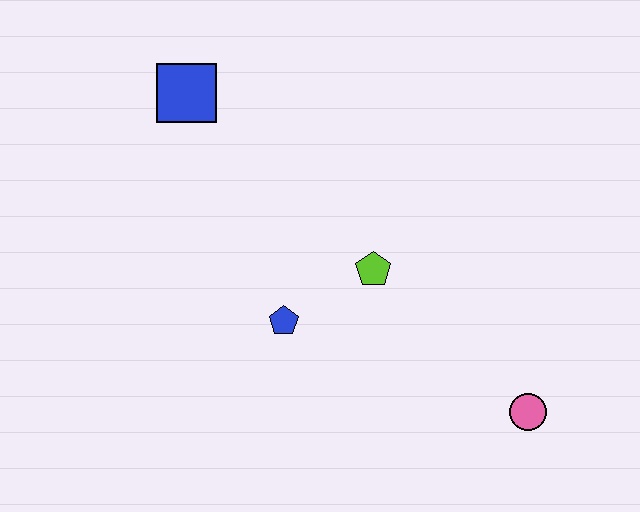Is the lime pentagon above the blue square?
No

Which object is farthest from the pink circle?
The blue square is farthest from the pink circle.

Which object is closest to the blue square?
The blue pentagon is closest to the blue square.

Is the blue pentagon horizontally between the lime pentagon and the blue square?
Yes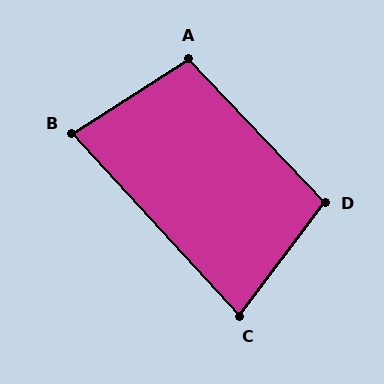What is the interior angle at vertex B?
Approximately 80 degrees (acute).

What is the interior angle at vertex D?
Approximately 100 degrees (obtuse).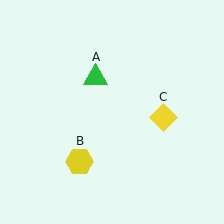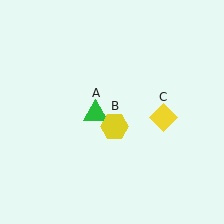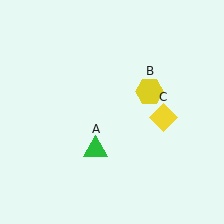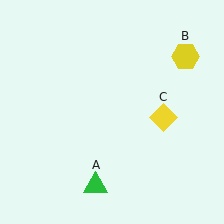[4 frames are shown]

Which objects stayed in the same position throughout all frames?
Yellow diamond (object C) remained stationary.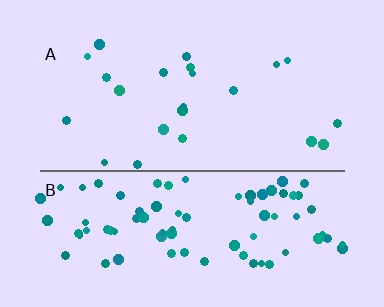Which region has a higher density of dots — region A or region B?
B (the bottom).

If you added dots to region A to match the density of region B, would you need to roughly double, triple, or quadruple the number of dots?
Approximately quadruple.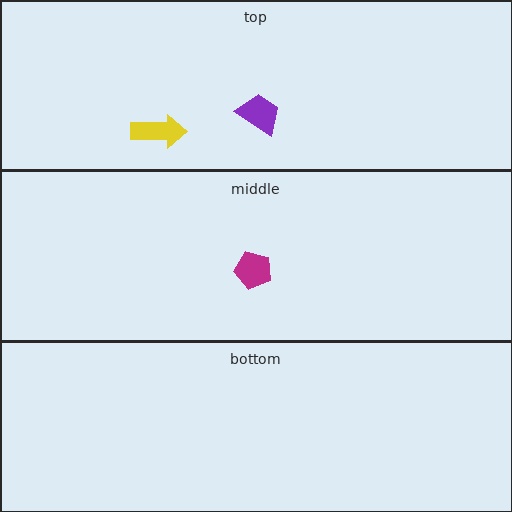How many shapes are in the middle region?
1.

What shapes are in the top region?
The yellow arrow, the purple trapezoid.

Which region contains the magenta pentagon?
The middle region.